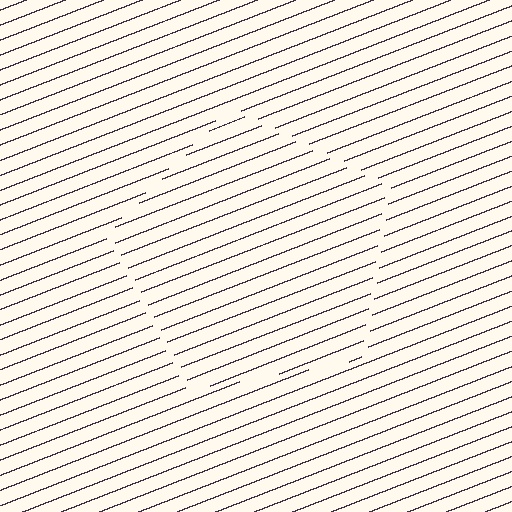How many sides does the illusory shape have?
5 sides — the line-ends trace a pentagon.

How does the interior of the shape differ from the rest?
The interior of the shape contains the same grating, shifted by half a period — the contour is defined by the phase discontinuity where line-ends from the inner and outer gratings abut.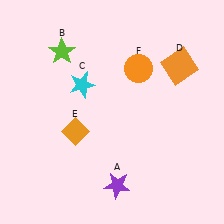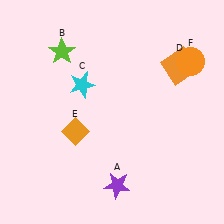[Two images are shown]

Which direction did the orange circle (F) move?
The orange circle (F) moved right.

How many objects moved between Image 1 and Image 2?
1 object moved between the two images.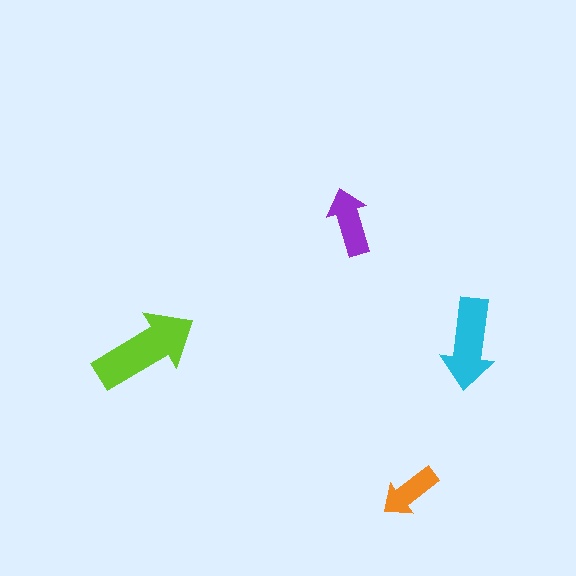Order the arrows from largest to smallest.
the lime one, the cyan one, the purple one, the orange one.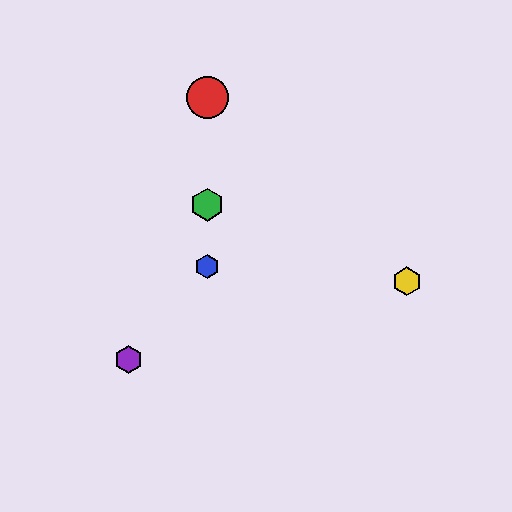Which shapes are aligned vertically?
The red circle, the blue hexagon, the green hexagon are aligned vertically.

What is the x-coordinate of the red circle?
The red circle is at x≈207.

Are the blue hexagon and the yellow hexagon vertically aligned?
No, the blue hexagon is at x≈207 and the yellow hexagon is at x≈407.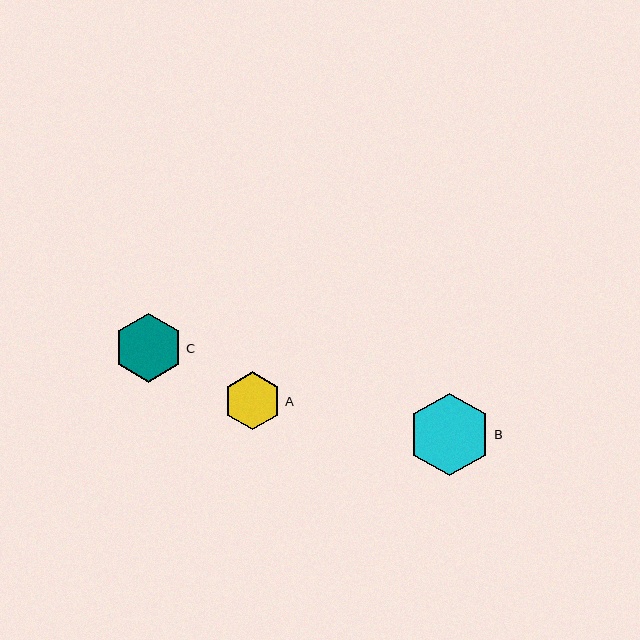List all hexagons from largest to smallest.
From largest to smallest: B, C, A.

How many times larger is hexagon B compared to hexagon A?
Hexagon B is approximately 1.4 times the size of hexagon A.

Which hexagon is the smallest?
Hexagon A is the smallest with a size of approximately 58 pixels.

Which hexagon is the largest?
Hexagon B is the largest with a size of approximately 83 pixels.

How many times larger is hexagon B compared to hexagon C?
Hexagon B is approximately 1.2 times the size of hexagon C.